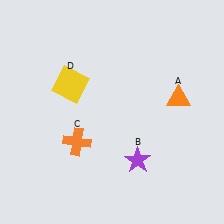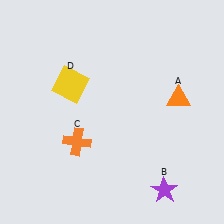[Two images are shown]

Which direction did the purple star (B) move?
The purple star (B) moved down.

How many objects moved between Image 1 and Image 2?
1 object moved between the two images.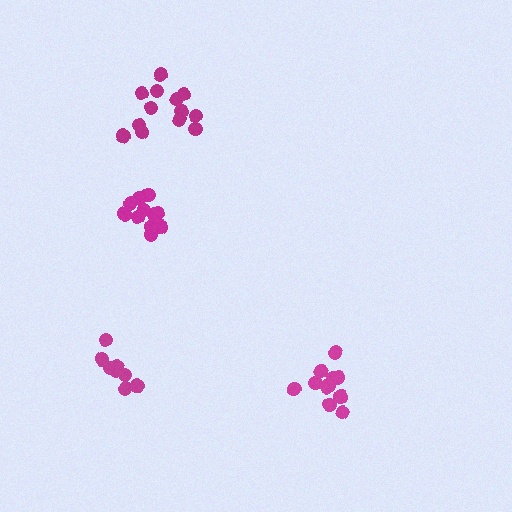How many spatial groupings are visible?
There are 4 spatial groupings.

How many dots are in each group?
Group 1: 11 dots, Group 2: 11 dots, Group 3: 13 dots, Group 4: 8 dots (43 total).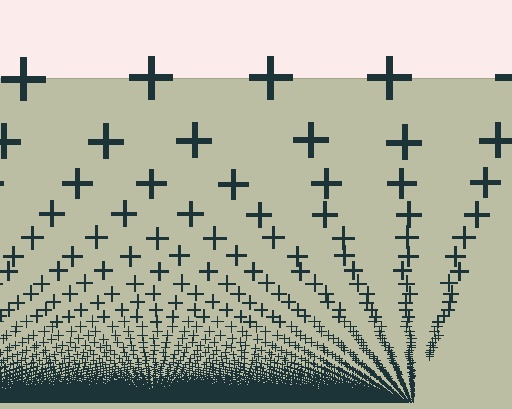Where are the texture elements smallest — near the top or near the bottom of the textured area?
Near the bottom.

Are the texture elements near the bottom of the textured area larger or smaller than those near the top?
Smaller. The gradient is inverted — elements near the bottom are smaller and denser.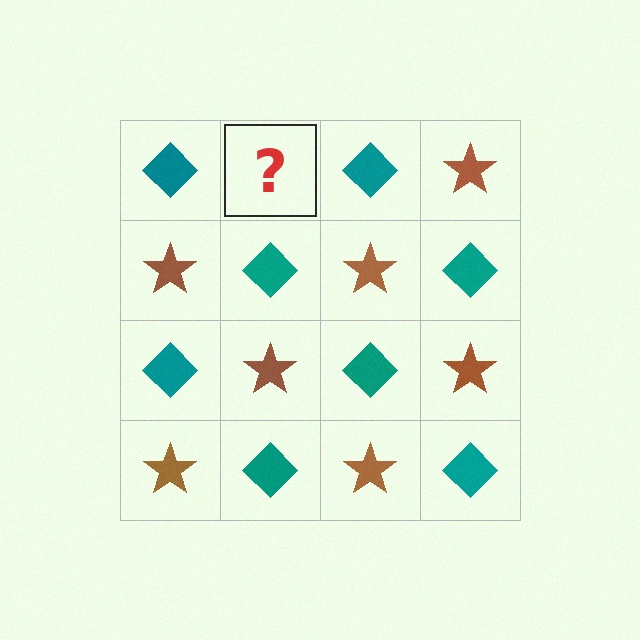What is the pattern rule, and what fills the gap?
The rule is that it alternates teal diamond and brown star in a checkerboard pattern. The gap should be filled with a brown star.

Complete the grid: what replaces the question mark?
The question mark should be replaced with a brown star.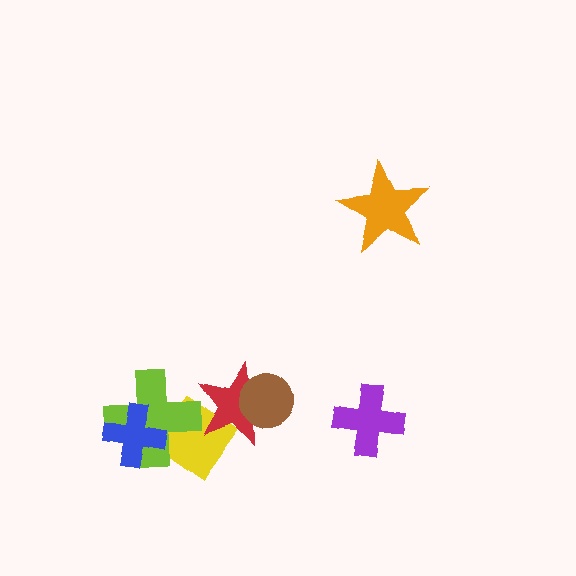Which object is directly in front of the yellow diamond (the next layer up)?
The red star is directly in front of the yellow diamond.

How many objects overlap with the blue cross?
2 objects overlap with the blue cross.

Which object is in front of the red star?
The brown circle is in front of the red star.